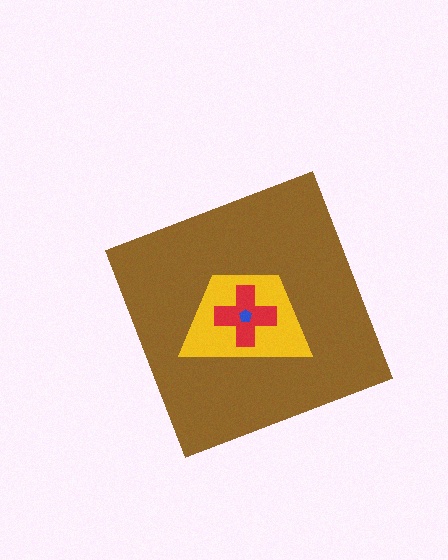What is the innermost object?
The blue pentagon.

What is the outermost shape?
The brown diamond.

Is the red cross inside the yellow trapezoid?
Yes.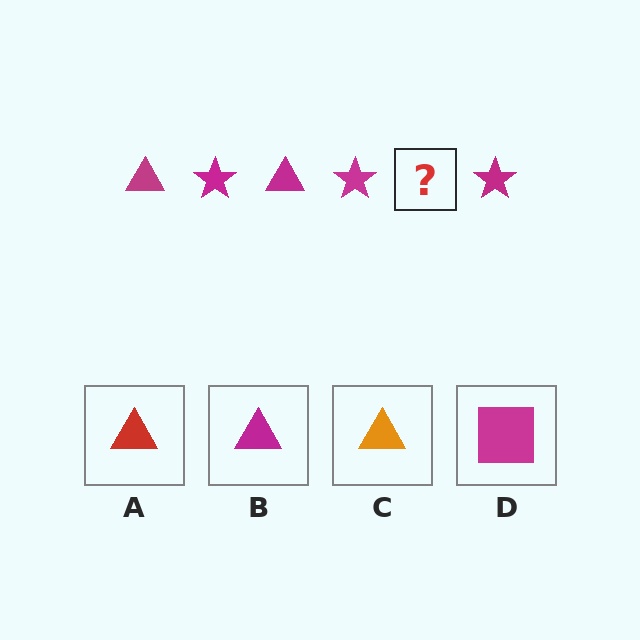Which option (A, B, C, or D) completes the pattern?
B.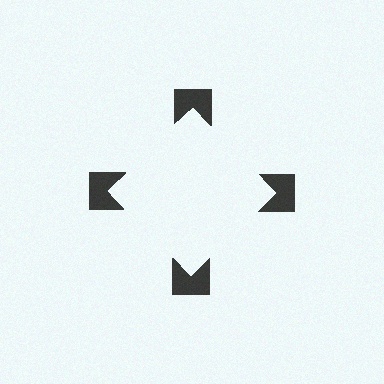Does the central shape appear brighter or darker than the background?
It typically appears slightly brighter than the background, even though no actual brightness change is drawn.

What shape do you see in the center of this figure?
An illusory square — its edges are inferred from the aligned wedge cuts in the notched squares, not physically drawn.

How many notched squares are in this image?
There are 4 — one at each vertex of the illusory square.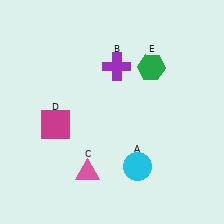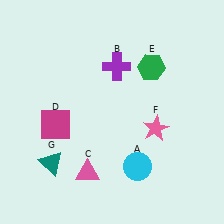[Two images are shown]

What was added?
A pink star (F), a teal triangle (G) were added in Image 2.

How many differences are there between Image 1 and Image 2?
There are 2 differences between the two images.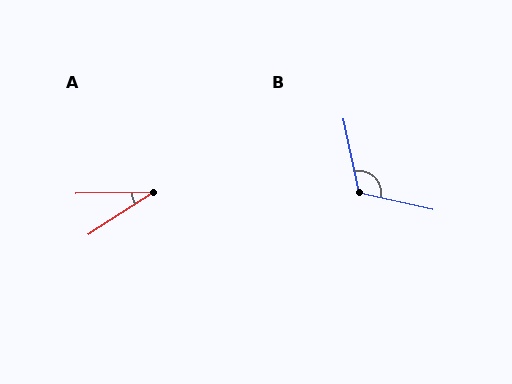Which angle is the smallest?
A, at approximately 32 degrees.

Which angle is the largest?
B, at approximately 114 degrees.